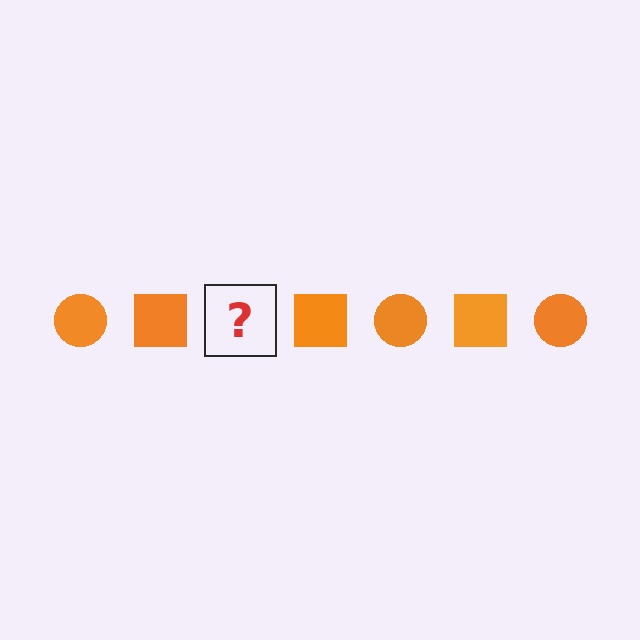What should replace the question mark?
The question mark should be replaced with an orange circle.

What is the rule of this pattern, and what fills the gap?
The rule is that the pattern cycles through circle, square shapes in orange. The gap should be filled with an orange circle.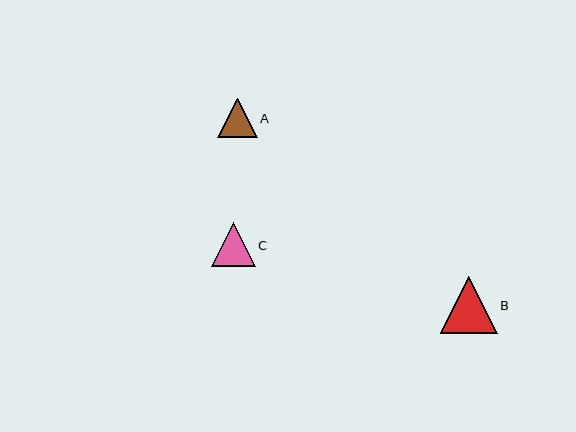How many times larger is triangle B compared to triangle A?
Triangle B is approximately 1.4 times the size of triangle A.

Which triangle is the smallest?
Triangle A is the smallest with a size of approximately 39 pixels.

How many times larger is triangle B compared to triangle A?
Triangle B is approximately 1.4 times the size of triangle A.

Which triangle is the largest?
Triangle B is the largest with a size of approximately 57 pixels.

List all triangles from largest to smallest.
From largest to smallest: B, C, A.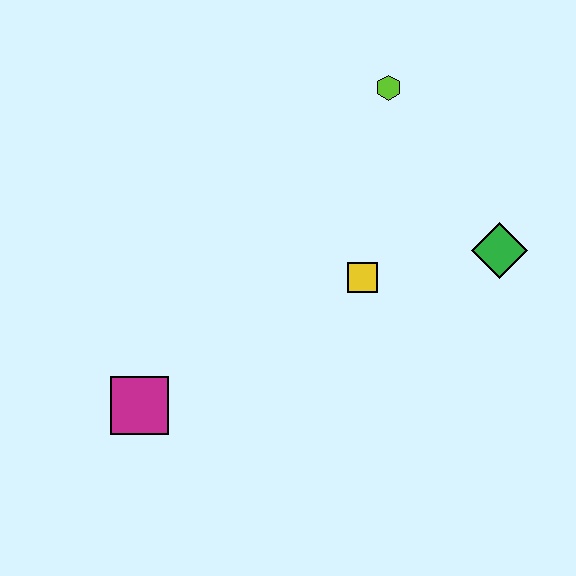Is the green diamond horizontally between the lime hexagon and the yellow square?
No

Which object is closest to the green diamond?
The yellow square is closest to the green diamond.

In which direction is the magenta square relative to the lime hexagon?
The magenta square is below the lime hexagon.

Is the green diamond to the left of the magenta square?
No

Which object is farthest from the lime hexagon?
The magenta square is farthest from the lime hexagon.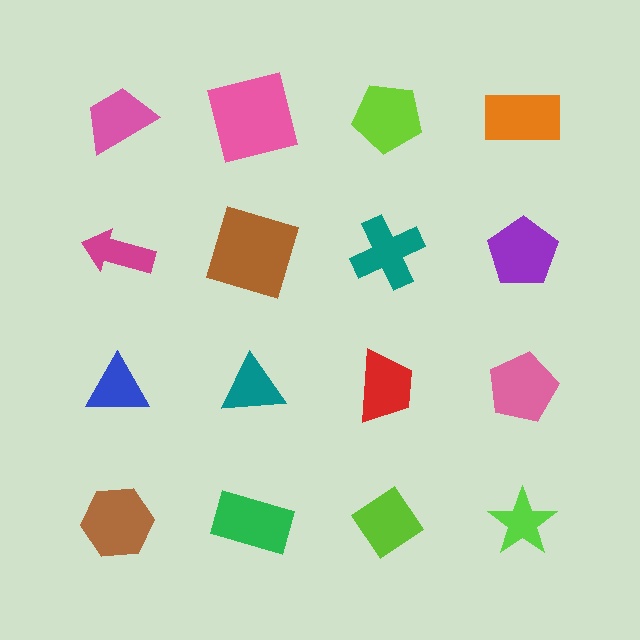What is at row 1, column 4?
An orange rectangle.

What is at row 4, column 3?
A lime diamond.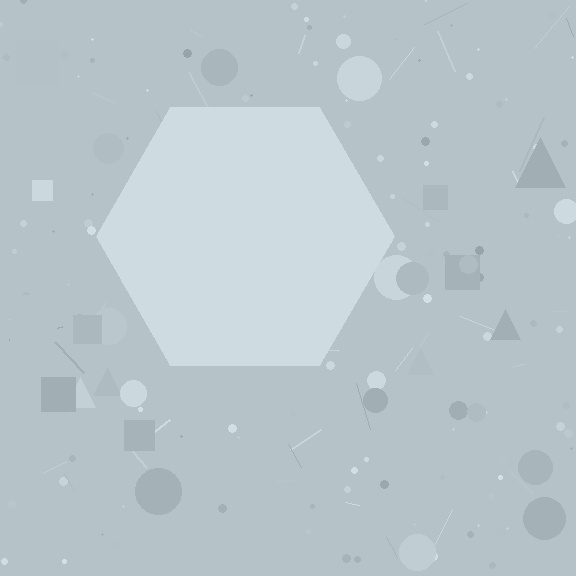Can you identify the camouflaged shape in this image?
The camouflaged shape is a hexagon.